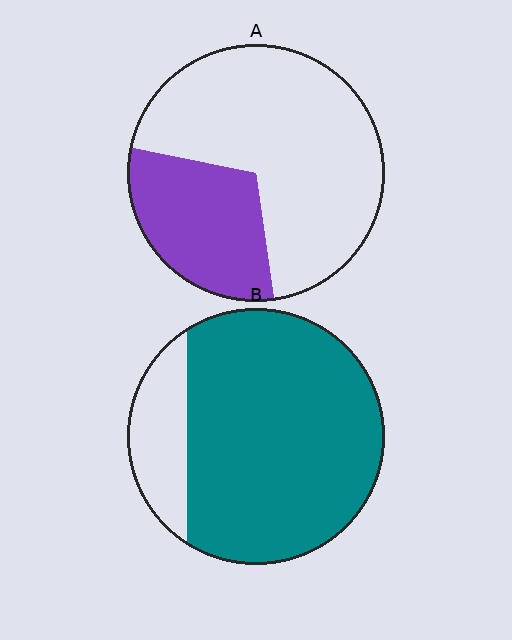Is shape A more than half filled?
No.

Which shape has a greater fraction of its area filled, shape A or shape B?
Shape B.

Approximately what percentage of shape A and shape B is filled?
A is approximately 30% and B is approximately 80%.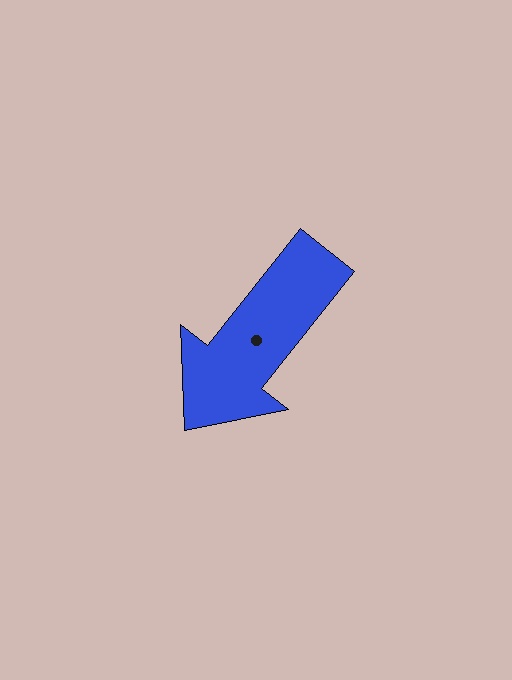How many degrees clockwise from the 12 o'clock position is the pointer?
Approximately 218 degrees.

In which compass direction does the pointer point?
Southwest.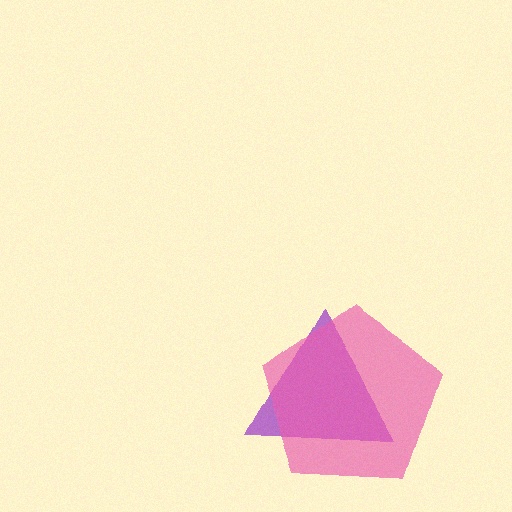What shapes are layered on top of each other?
The layered shapes are: a purple triangle, a pink pentagon.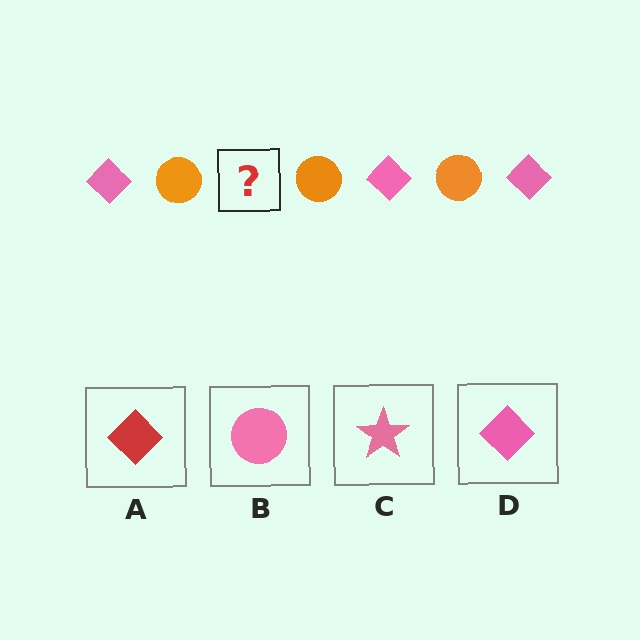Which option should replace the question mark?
Option D.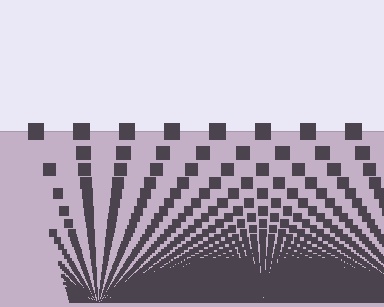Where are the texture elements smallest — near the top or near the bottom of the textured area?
Near the bottom.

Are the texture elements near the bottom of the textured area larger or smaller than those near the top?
Smaller. The gradient is inverted — elements near the bottom are smaller and denser.